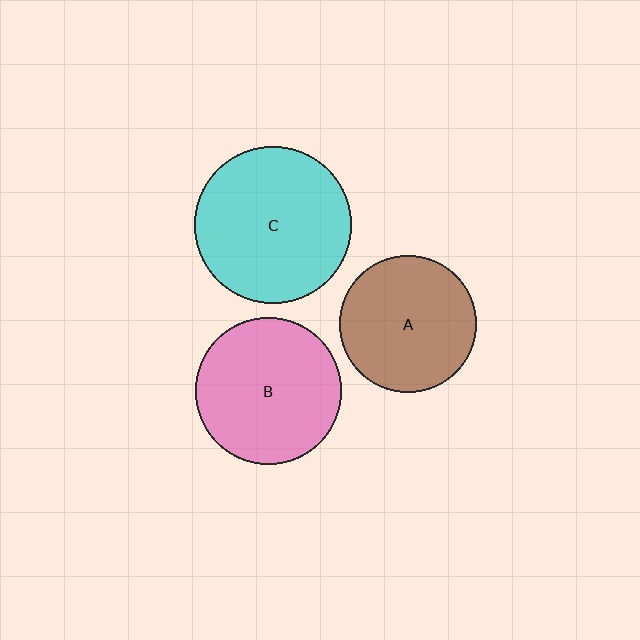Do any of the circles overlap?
No, none of the circles overlap.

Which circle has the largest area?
Circle C (cyan).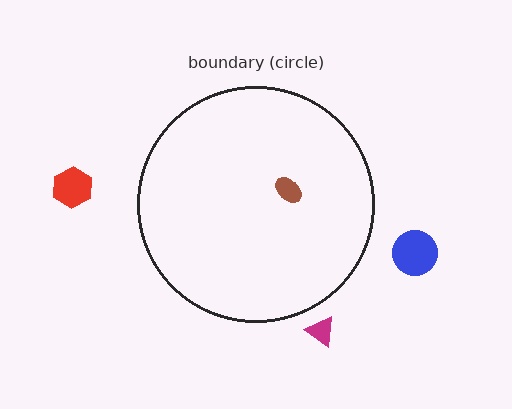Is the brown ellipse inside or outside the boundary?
Inside.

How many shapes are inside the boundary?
1 inside, 3 outside.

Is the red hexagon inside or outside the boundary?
Outside.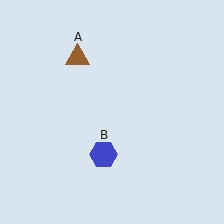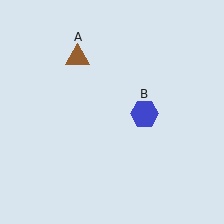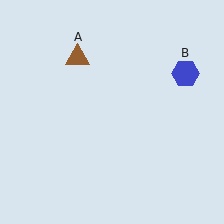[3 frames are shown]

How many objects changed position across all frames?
1 object changed position: blue hexagon (object B).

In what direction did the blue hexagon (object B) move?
The blue hexagon (object B) moved up and to the right.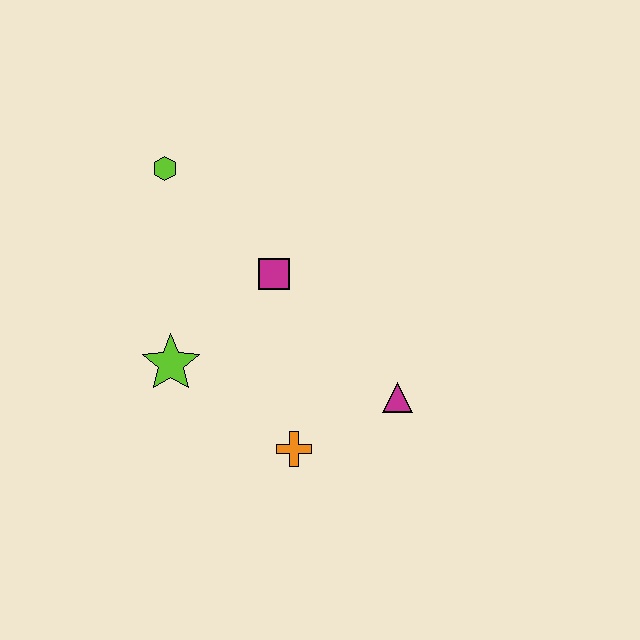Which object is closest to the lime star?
The magenta square is closest to the lime star.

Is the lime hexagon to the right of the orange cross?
No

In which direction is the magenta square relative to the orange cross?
The magenta square is above the orange cross.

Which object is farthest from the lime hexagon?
The magenta triangle is farthest from the lime hexagon.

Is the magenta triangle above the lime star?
No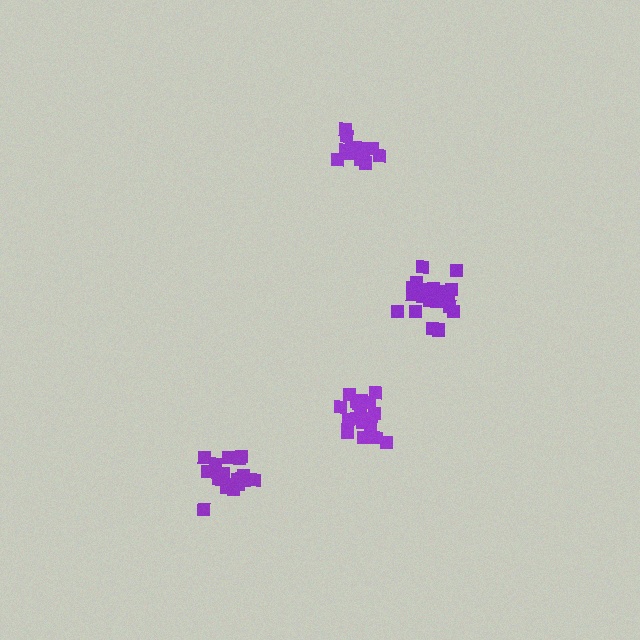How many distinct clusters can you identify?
There are 4 distinct clusters.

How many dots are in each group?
Group 1: 21 dots, Group 2: 16 dots, Group 3: 20 dots, Group 4: 18 dots (75 total).